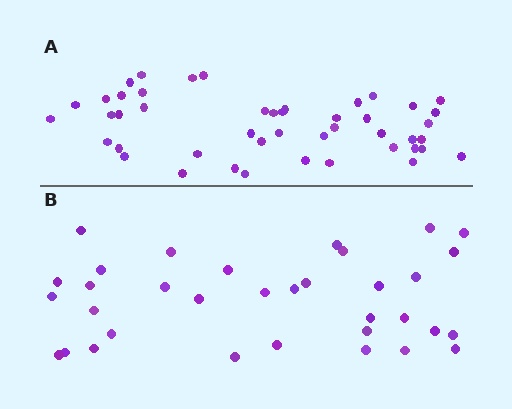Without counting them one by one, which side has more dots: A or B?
Region A (the top region) has more dots.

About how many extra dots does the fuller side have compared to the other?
Region A has roughly 12 or so more dots than region B.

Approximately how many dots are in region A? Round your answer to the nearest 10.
About 50 dots. (The exact count is 46, which rounds to 50.)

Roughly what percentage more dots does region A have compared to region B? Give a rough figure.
About 35% more.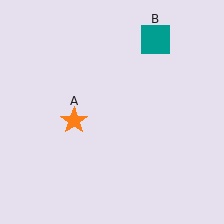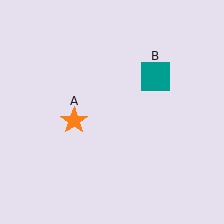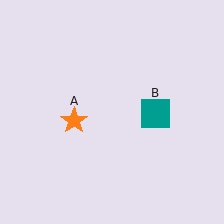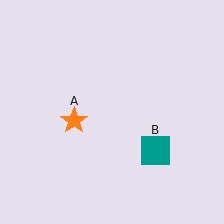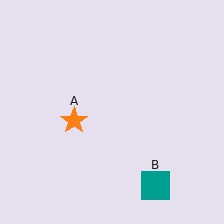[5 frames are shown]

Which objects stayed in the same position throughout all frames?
Orange star (object A) remained stationary.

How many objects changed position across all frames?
1 object changed position: teal square (object B).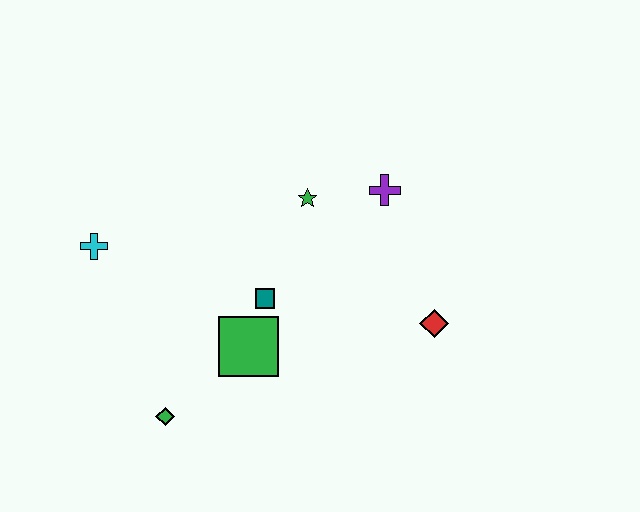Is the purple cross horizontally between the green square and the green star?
No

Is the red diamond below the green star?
Yes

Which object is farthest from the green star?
The green diamond is farthest from the green star.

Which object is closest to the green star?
The purple cross is closest to the green star.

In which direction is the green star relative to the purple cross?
The green star is to the left of the purple cross.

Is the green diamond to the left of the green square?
Yes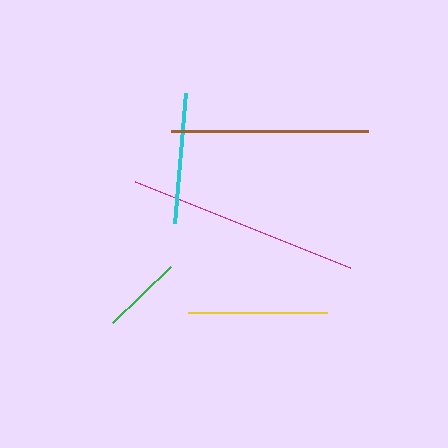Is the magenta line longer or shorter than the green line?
The magenta line is longer than the green line.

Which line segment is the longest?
The magenta line is the longest at approximately 232 pixels.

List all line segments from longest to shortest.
From longest to shortest: magenta, brown, yellow, cyan, green.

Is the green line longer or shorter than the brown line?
The brown line is longer than the green line.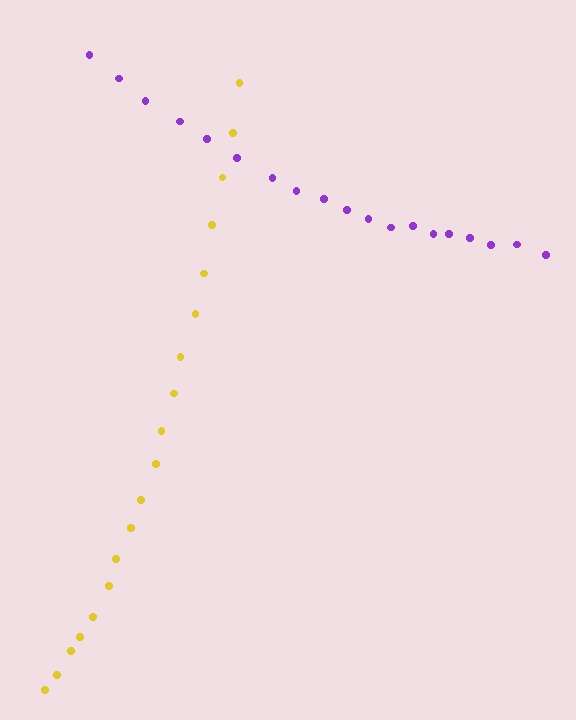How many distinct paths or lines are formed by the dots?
There are 2 distinct paths.